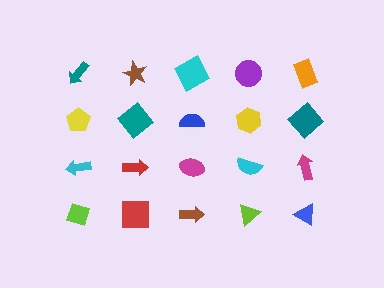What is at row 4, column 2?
A red square.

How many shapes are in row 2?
5 shapes.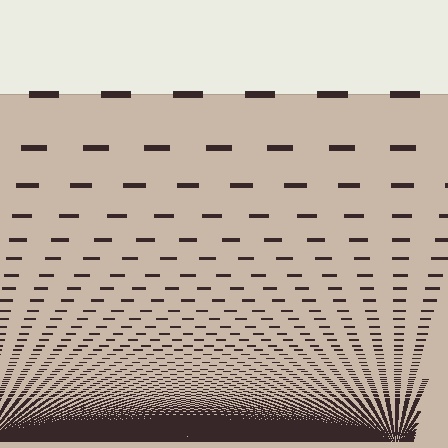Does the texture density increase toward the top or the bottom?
Density increases toward the bottom.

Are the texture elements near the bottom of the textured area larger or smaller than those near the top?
Smaller. The gradient is inverted — elements near the bottom are smaller and denser.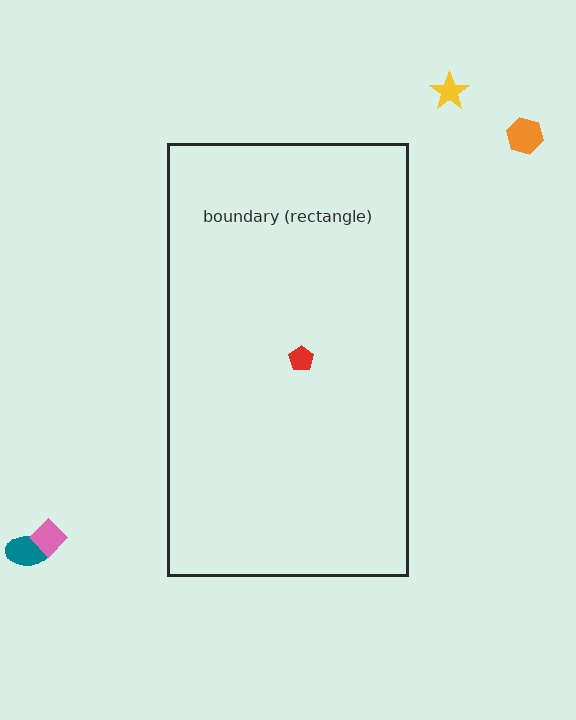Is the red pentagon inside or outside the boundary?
Inside.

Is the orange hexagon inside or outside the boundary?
Outside.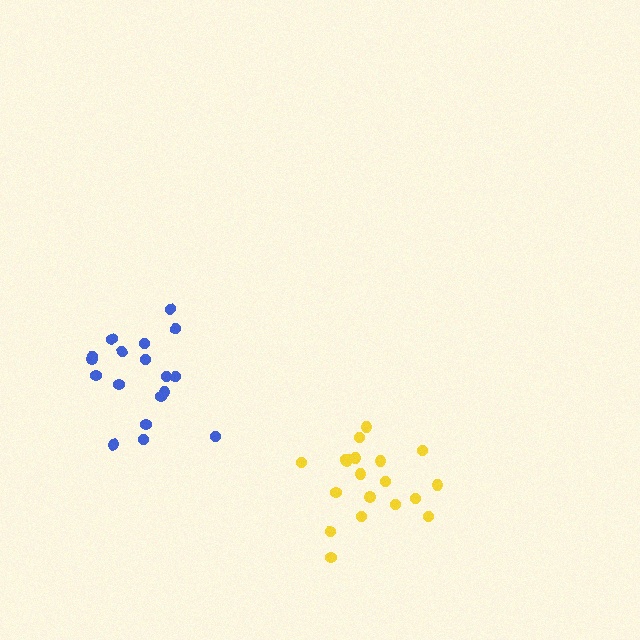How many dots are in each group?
Group 1: 20 dots, Group 2: 18 dots (38 total).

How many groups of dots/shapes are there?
There are 2 groups.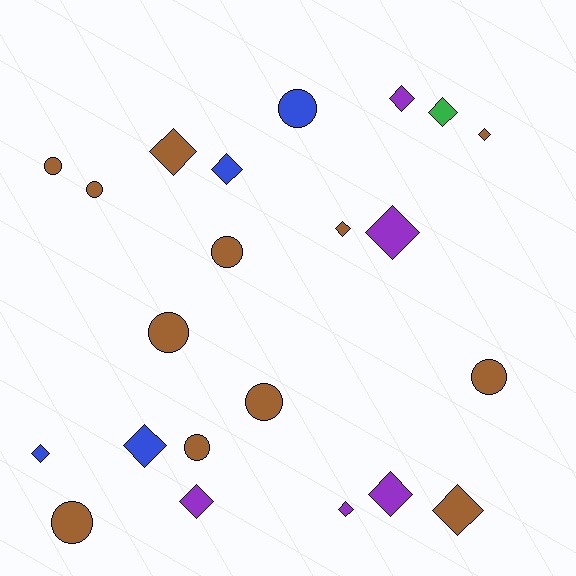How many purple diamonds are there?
There are 5 purple diamonds.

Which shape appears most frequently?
Diamond, with 13 objects.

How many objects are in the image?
There are 22 objects.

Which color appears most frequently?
Brown, with 12 objects.